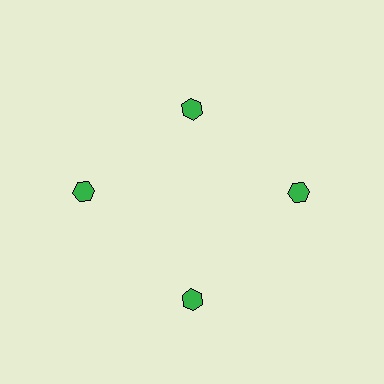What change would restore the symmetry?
The symmetry would be restored by moving it outward, back onto the ring so that all 4 hexagons sit at equal angles and equal distance from the center.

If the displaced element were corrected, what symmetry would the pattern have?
It would have 4-fold rotational symmetry — the pattern would map onto itself every 90 degrees.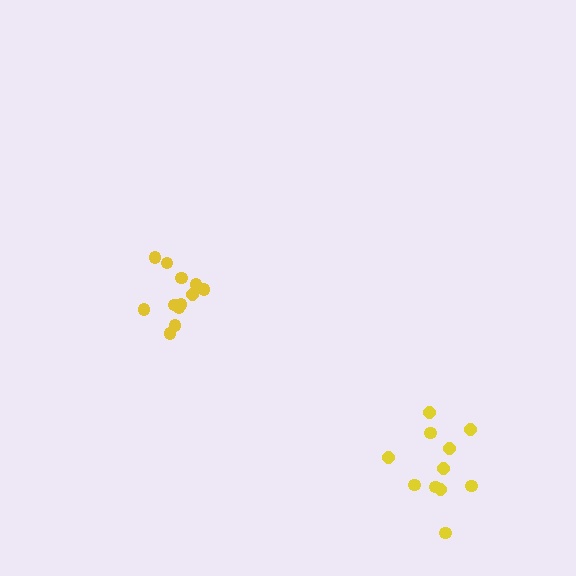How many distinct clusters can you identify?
There are 2 distinct clusters.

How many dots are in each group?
Group 1: 12 dots, Group 2: 11 dots (23 total).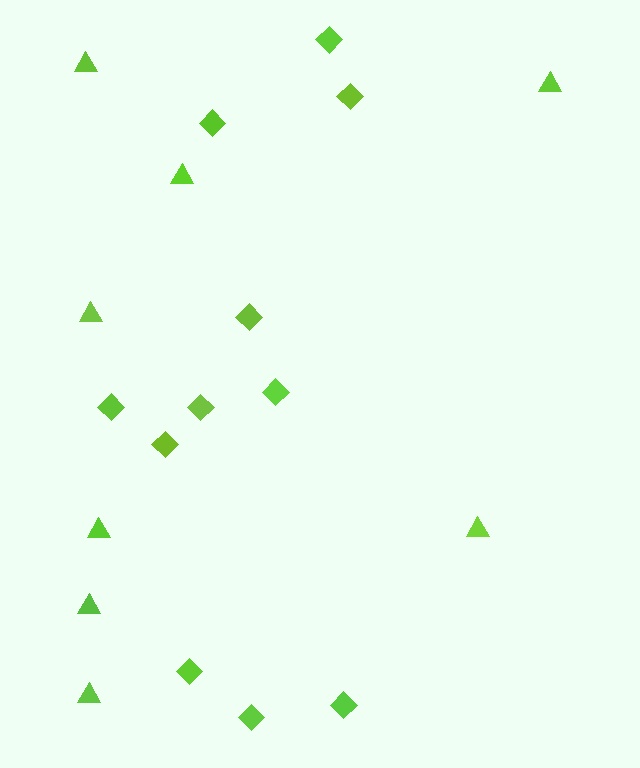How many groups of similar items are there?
There are 2 groups: one group of triangles (8) and one group of diamonds (11).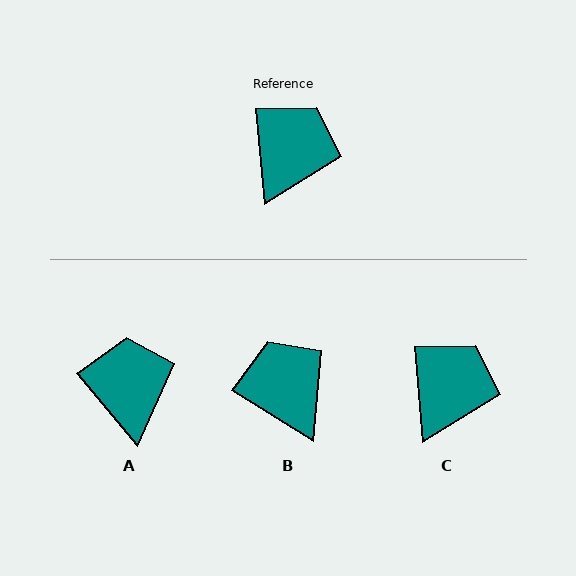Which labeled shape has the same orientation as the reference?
C.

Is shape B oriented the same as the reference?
No, it is off by about 53 degrees.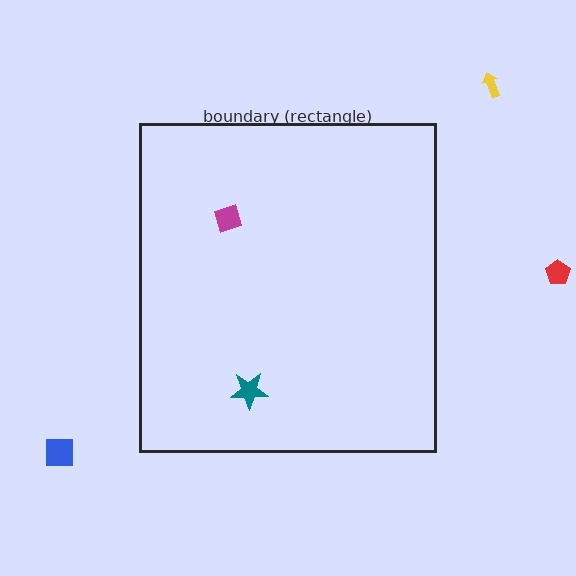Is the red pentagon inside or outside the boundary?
Outside.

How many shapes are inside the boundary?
2 inside, 3 outside.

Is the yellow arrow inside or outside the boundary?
Outside.